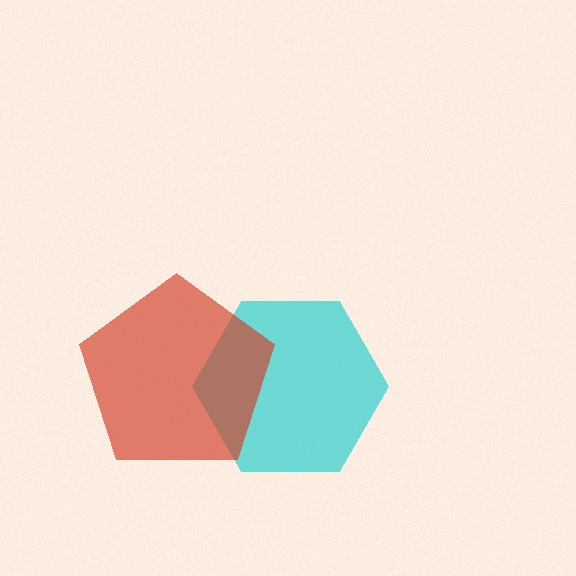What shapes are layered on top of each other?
The layered shapes are: a cyan hexagon, a red pentagon.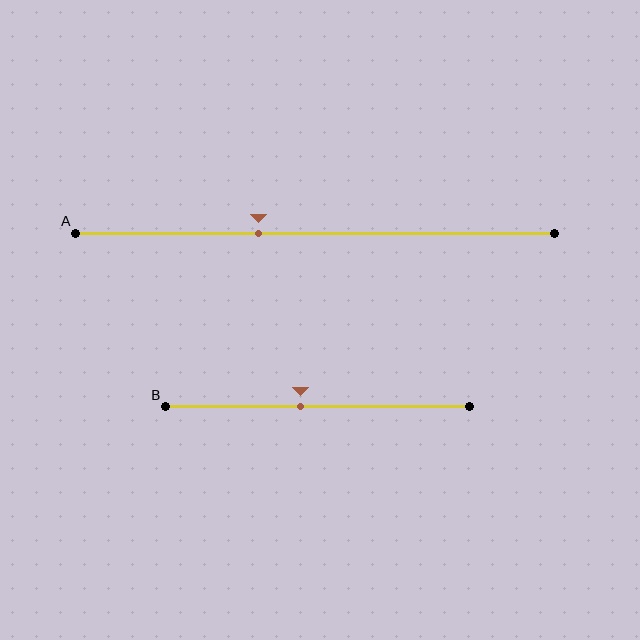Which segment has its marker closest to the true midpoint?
Segment B has its marker closest to the true midpoint.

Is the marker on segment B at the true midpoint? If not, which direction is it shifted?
No, the marker on segment B is shifted to the left by about 6% of the segment length.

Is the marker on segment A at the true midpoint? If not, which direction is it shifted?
No, the marker on segment A is shifted to the left by about 12% of the segment length.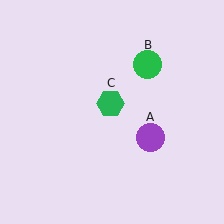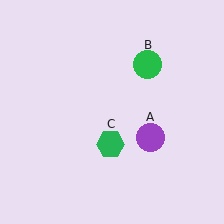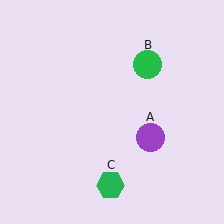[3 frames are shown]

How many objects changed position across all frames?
1 object changed position: green hexagon (object C).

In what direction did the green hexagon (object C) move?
The green hexagon (object C) moved down.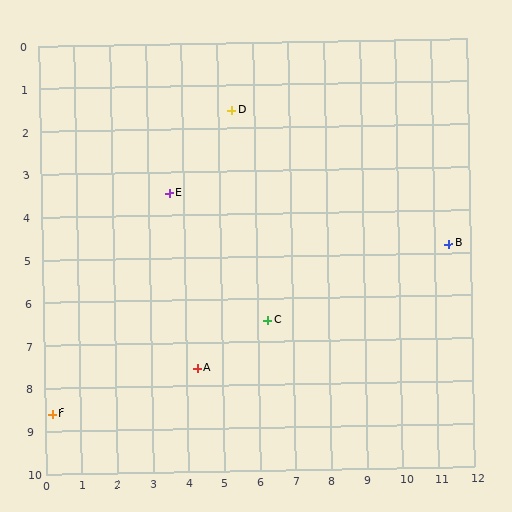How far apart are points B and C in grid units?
Points B and C are about 5.4 grid units apart.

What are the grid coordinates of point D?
Point D is at approximately (5.4, 1.6).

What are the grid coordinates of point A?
Point A is at approximately (4.3, 7.6).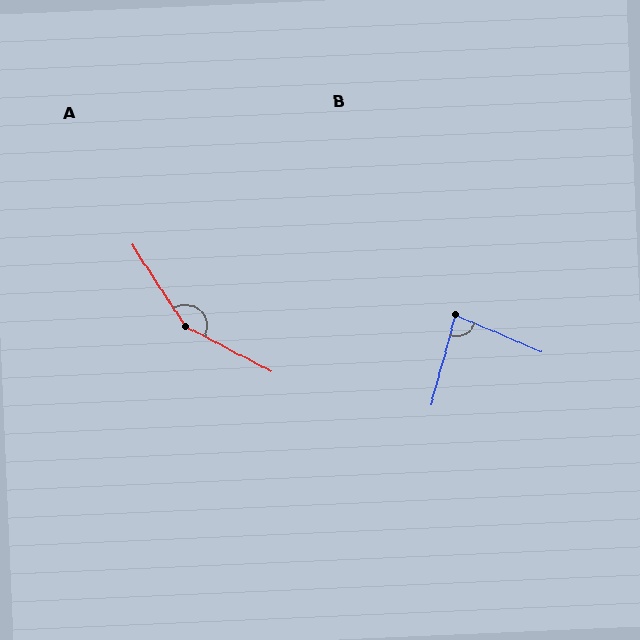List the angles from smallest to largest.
B (82°), A (151°).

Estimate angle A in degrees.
Approximately 151 degrees.